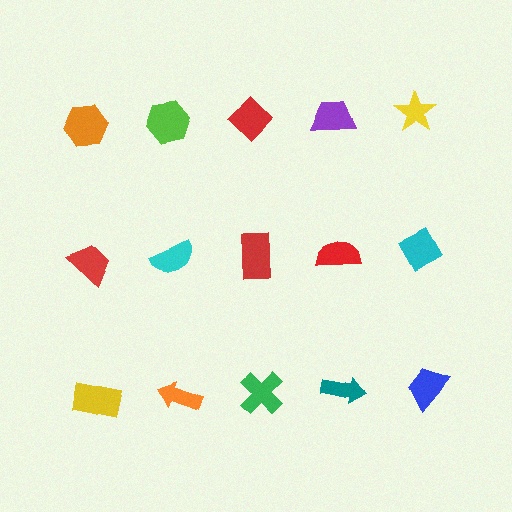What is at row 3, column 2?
An orange arrow.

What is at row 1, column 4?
A purple trapezoid.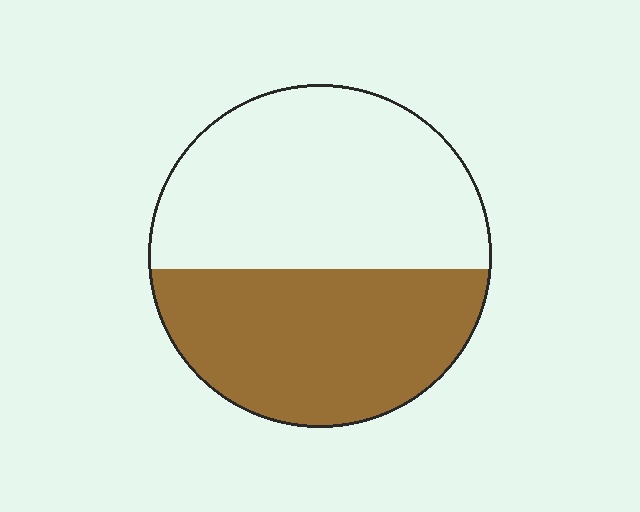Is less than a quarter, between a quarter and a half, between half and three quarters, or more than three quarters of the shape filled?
Between a quarter and a half.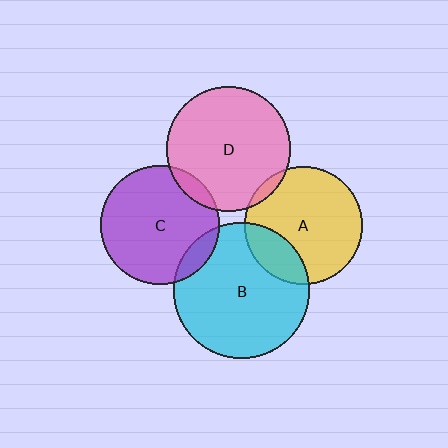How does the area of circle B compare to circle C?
Approximately 1.3 times.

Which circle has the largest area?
Circle B (cyan).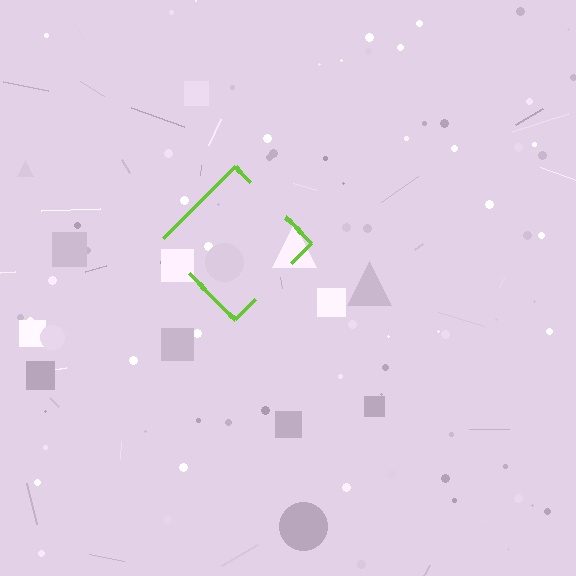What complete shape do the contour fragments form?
The contour fragments form a diamond.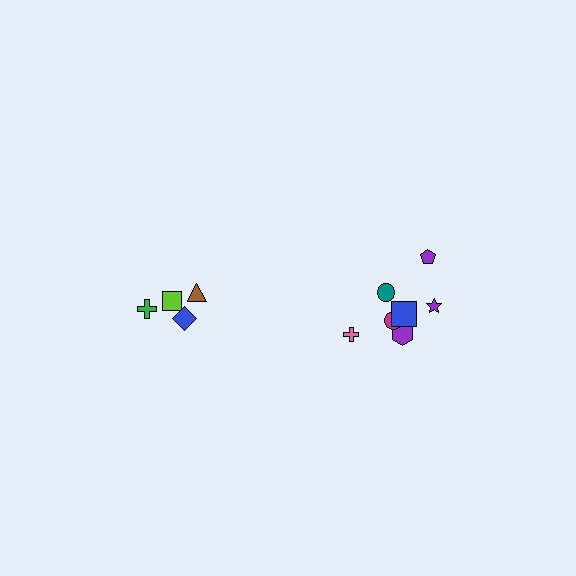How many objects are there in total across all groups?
There are 11 objects.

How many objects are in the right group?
There are 7 objects.